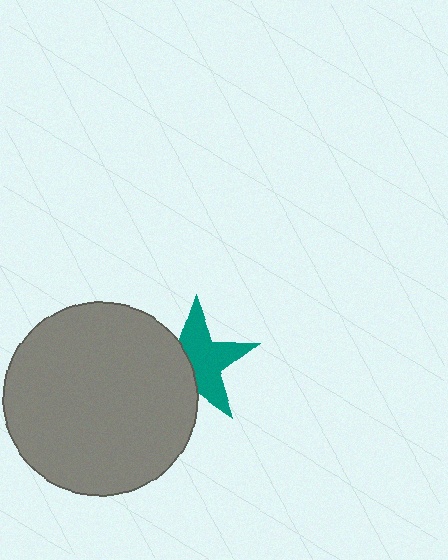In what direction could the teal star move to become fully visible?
The teal star could move right. That would shift it out from behind the gray circle entirely.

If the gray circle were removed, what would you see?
You would see the complete teal star.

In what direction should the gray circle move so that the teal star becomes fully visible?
The gray circle should move left. That is the shortest direction to clear the overlap and leave the teal star fully visible.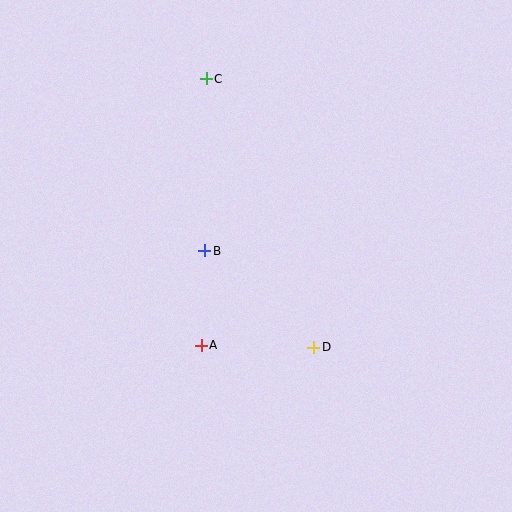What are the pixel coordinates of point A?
Point A is at (201, 345).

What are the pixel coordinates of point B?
Point B is at (205, 251).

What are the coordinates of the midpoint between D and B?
The midpoint between D and B is at (259, 299).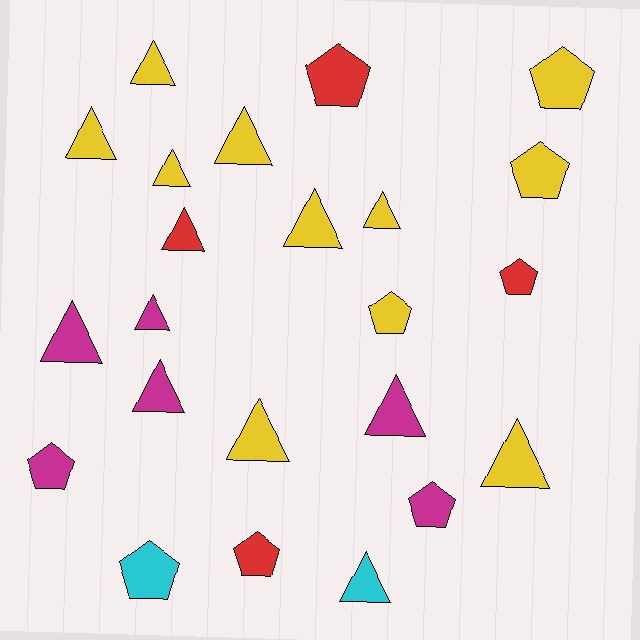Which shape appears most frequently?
Triangle, with 14 objects.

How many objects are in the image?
There are 23 objects.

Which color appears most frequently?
Yellow, with 11 objects.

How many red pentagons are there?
There are 3 red pentagons.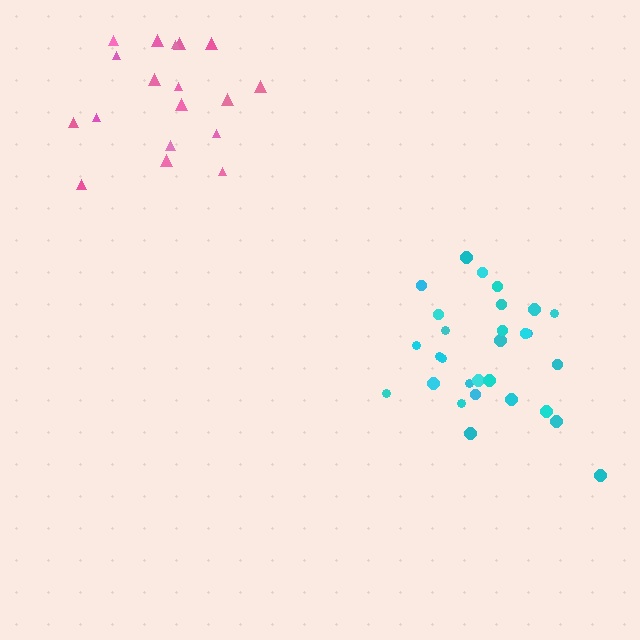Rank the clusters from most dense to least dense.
pink, cyan.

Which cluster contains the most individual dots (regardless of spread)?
Cyan (29).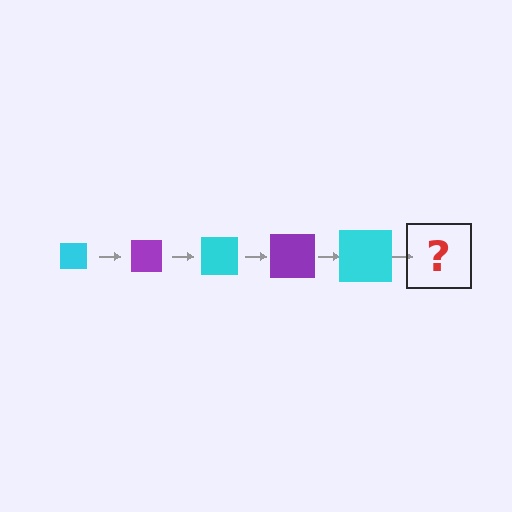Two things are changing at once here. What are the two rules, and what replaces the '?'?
The two rules are that the square grows larger each step and the color cycles through cyan and purple. The '?' should be a purple square, larger than the previous one.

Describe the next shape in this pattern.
It should be a purple square, larger than the previous one.